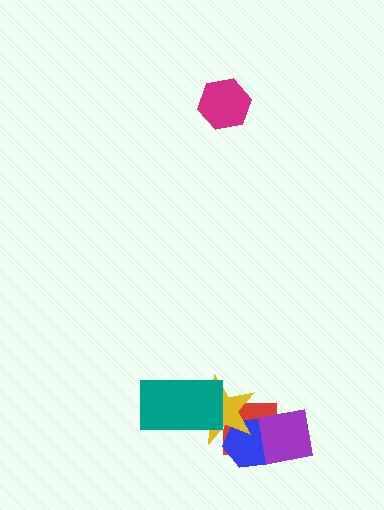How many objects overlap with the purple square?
2 objects overlap with the purple square.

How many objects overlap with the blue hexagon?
3 objects overlap with the blue hexagon.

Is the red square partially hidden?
Yes, it is partially covered by another shape.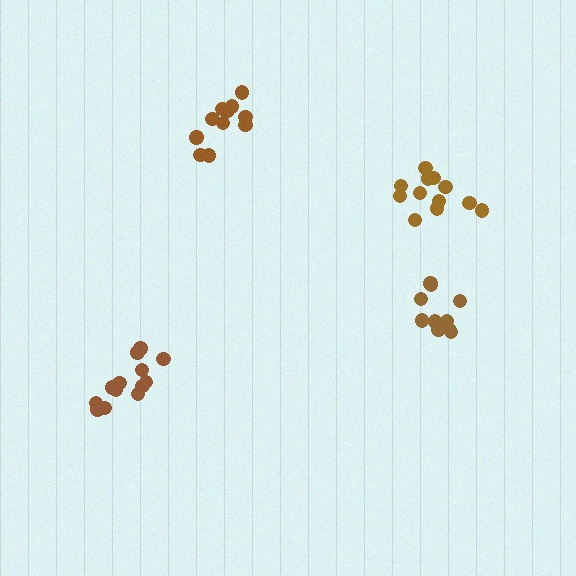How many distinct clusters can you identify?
There are 4 distinct clusters.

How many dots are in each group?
Group 1: 12 dots, Group 2: 13 dots, Group 3: 10 dots, Group 4: 11 dots (46 total).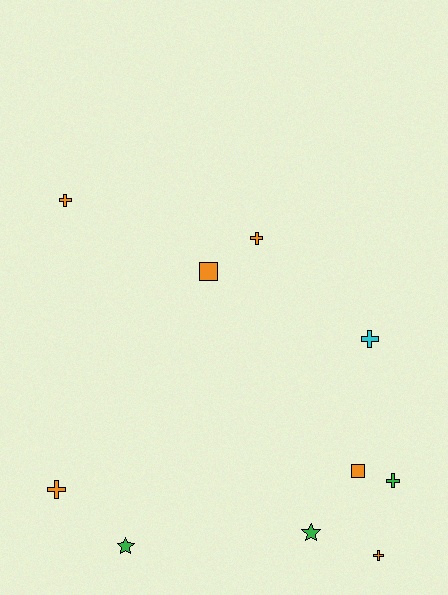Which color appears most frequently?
Orange, with 6 objects.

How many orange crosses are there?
There are 4 orange crosses.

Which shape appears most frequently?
Cross, with 6 objects.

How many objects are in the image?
There are 10 objects.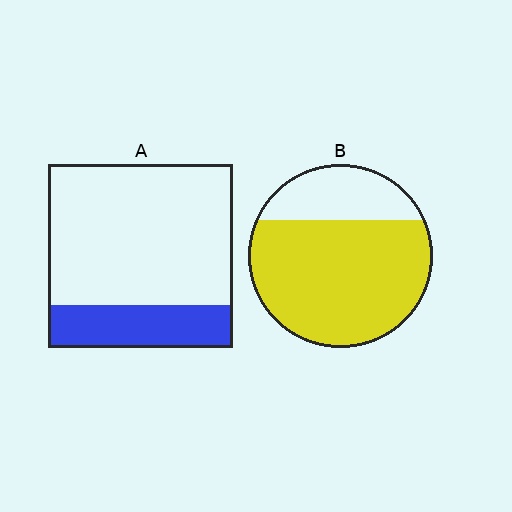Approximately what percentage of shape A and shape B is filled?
A is approximately 25% and B is approximately 75%.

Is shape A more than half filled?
No.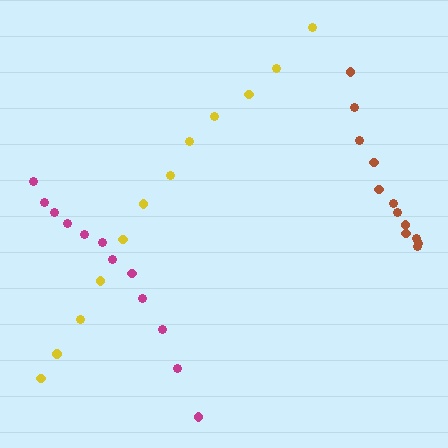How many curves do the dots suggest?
There are 3 distinct paths.